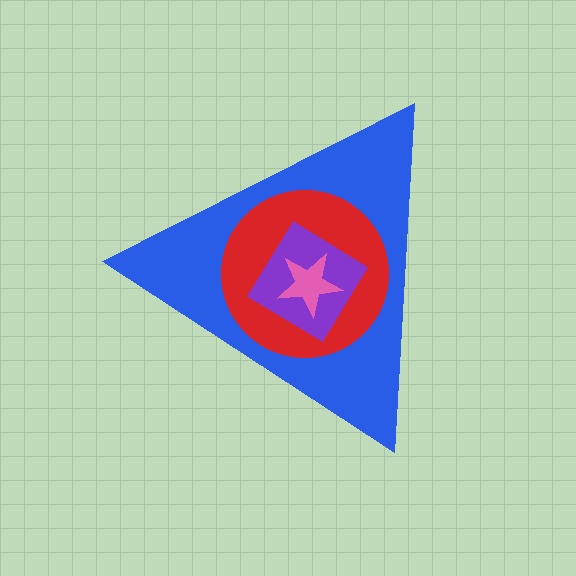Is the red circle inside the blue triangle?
Yes.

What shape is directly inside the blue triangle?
The red circle.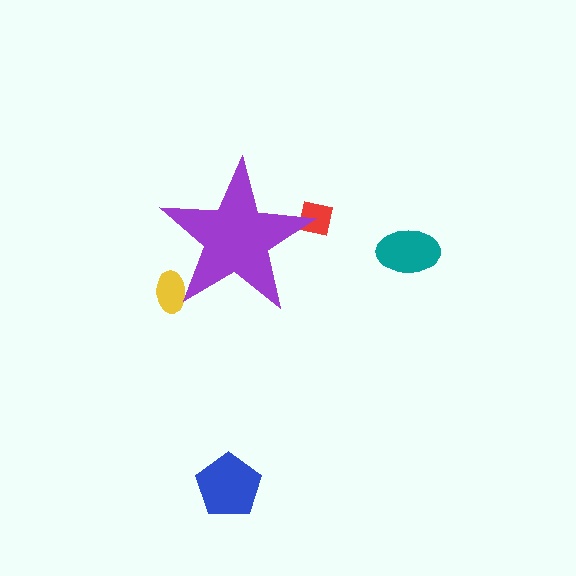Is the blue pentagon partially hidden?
No, the blue pentagon is fully visible.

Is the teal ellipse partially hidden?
No, the teal ellipse is fully visible.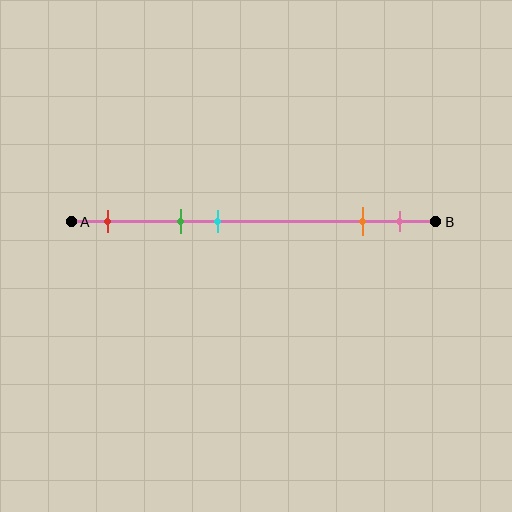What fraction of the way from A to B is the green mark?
The green mark is approximately 30% (0.3) of the way from A to B.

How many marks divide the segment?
There are 5 marks dividing the segment.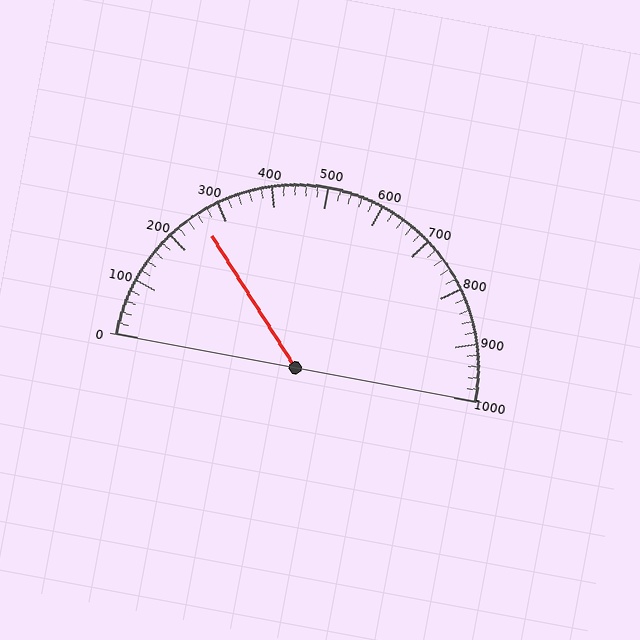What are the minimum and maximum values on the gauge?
The gauge ranges from 0 to 1000.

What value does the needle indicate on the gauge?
The needle indicates approximately 260.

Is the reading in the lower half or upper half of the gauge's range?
The reading is in the lower half of the range (0 to 1000).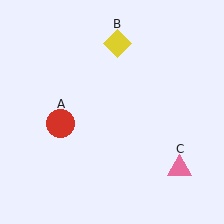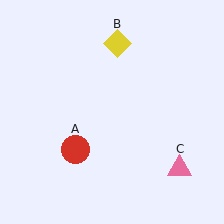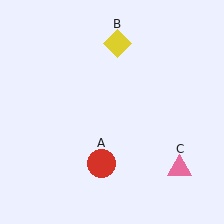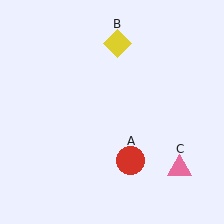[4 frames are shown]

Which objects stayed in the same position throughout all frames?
Yellow diamond (object B) and pink triangle (object C) remained stationary.